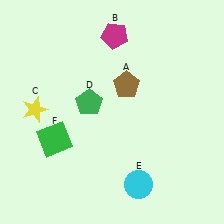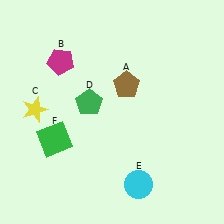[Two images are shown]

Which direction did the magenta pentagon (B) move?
The magenta pentagon (B) moved left.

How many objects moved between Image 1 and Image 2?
1 object moved between the two images.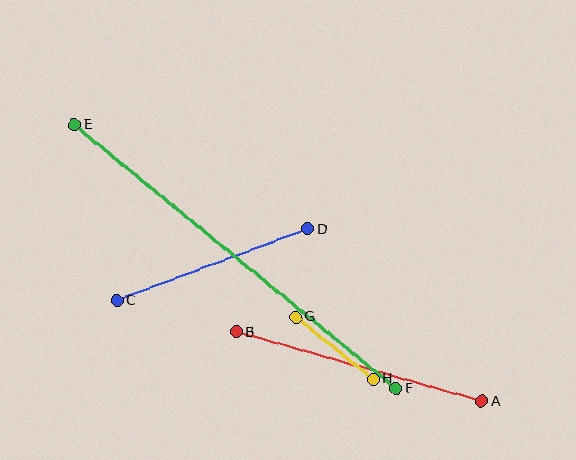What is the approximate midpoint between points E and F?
The midpoint is at approximately (235, 257) pixels.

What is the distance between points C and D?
The distance is approximately 203 pixels.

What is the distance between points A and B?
The distance is approximately 255 pixels.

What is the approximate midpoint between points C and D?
The midpoint is at approximately (212, 265) pixels.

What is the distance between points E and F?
The distance is approximately 416 pixels.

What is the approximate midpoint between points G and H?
The midpoint is at approximately (334, 348) pixels.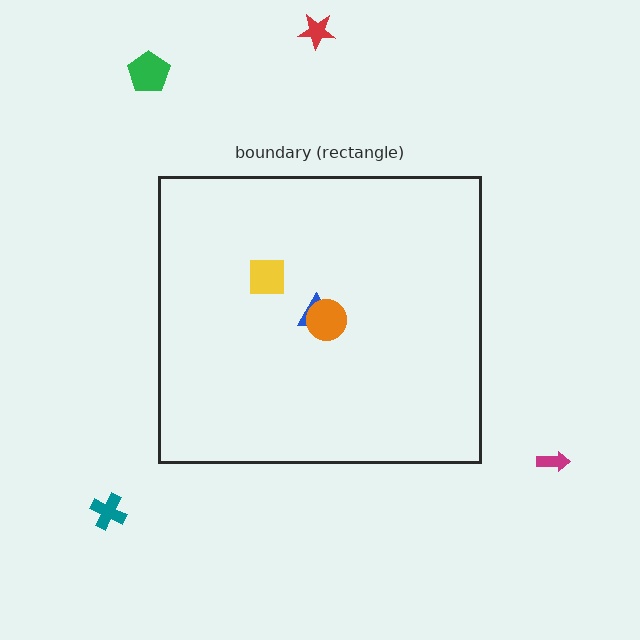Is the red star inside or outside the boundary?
Outside.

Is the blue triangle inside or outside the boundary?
Inside.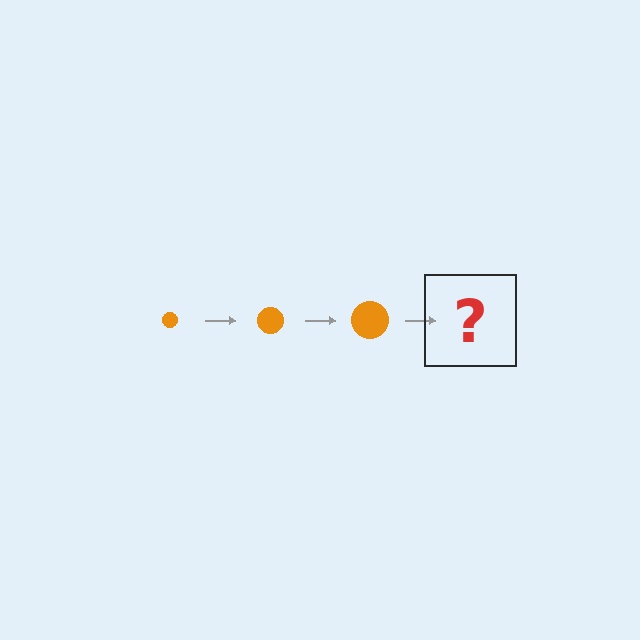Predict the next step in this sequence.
The next step is an orange circle, larger than the previous one.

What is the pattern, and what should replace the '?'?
The pattern is that the circle gets progressively larger each step. The '?' should be an orange circle, larger than the previous one.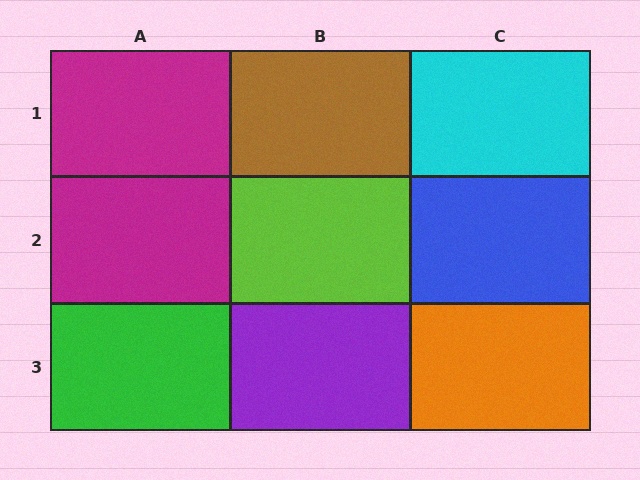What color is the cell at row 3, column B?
Purple.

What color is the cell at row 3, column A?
Green.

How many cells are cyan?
1 cell is cyan.